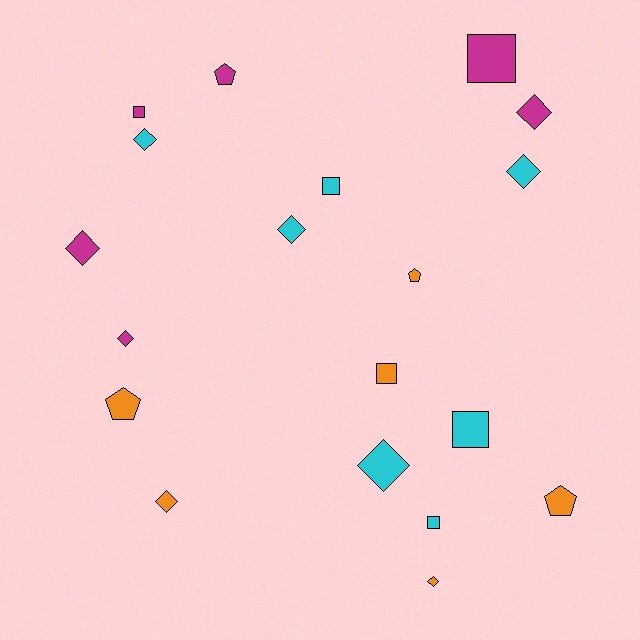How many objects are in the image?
There are 19 objects.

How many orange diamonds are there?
There are 2 orange diamonds.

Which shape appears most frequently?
Diamond, with 9 objects.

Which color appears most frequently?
Cyan, with 7 objects.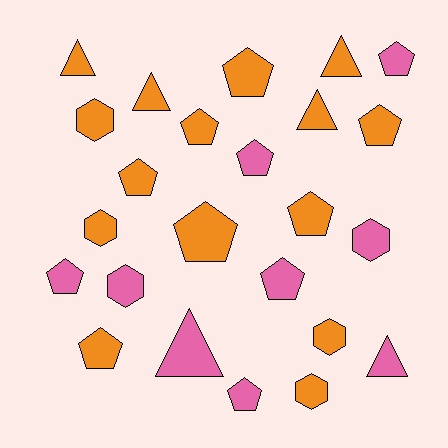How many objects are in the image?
There are 24 objects.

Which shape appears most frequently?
Pentagon, with 12 objects.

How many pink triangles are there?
There are 2 pink triangles.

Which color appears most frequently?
Orange, with 15 objects.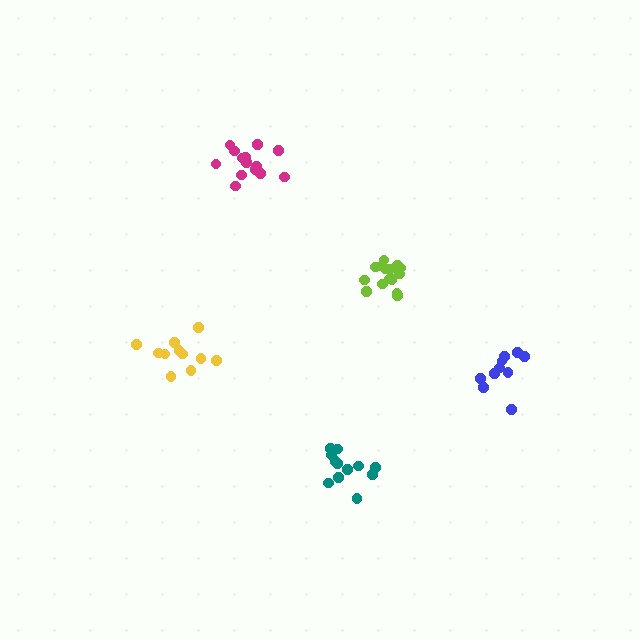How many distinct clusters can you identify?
There are 5 distinct clusters.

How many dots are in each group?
Group 1: 14 dots, Group 2: 15 dots, Group 3: 11 dots, Group 4: 12 dots, Group 5: 10 dots (62 total).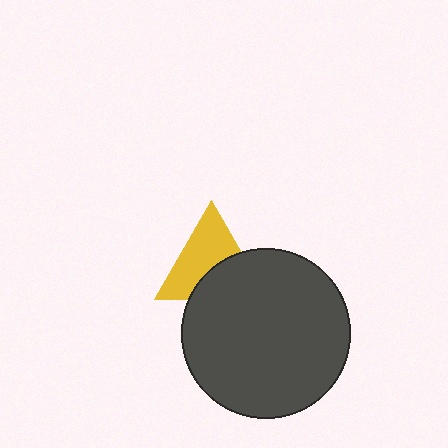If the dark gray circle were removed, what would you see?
You would see the complete yellow triangle.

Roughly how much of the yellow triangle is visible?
About half of it is visible (roughly 60%).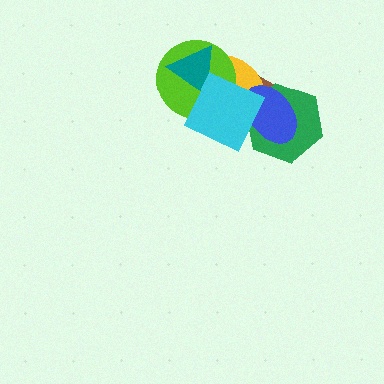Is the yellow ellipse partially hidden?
Yes, it is partially covered by another shape.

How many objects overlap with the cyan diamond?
6 objects overlap with the cyan diamond.